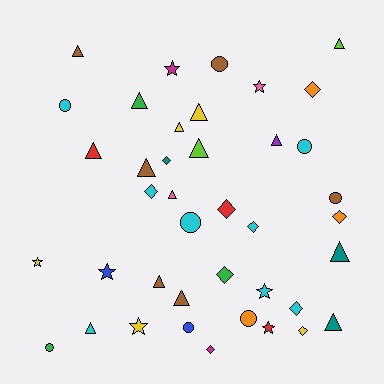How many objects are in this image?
There are 40 objects.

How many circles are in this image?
There are 8 circles.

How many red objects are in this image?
There are 3 red objects.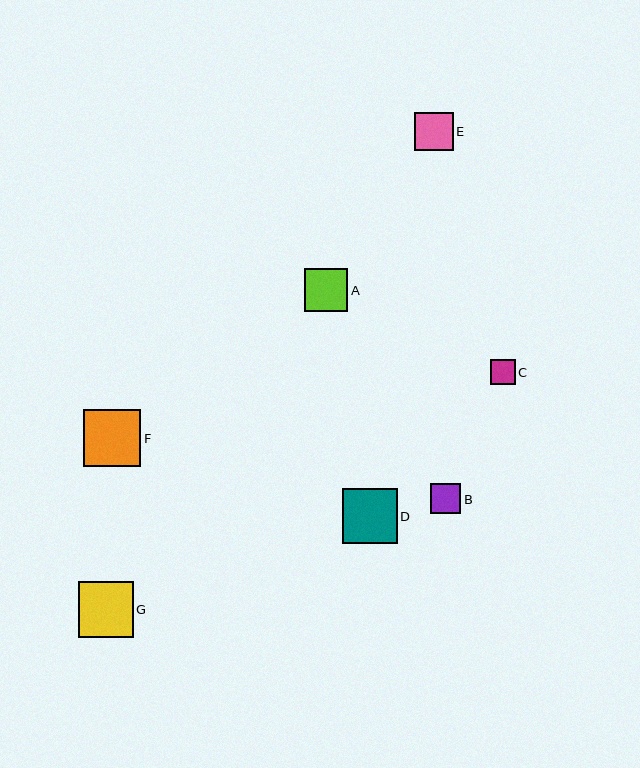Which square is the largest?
Square F is the largest with a size of approximately 57 pixels.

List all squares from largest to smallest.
From largest to smallest: F, G, D, A, E, B, C.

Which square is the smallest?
Square C is the smallest with a size of approximately 25 pixels.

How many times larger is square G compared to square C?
Square G is approximately 2.2 times the size of square C.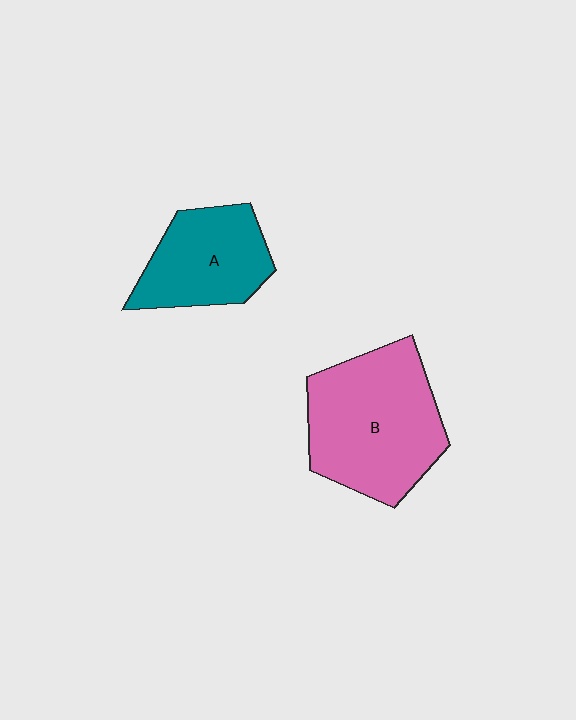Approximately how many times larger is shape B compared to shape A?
Approximately 1.5 times.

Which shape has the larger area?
Shape B (pink).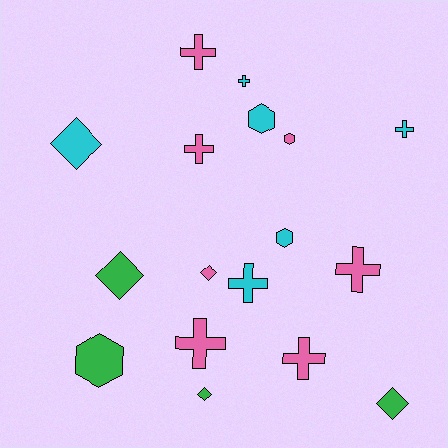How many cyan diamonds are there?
There is 1 cyan diamond.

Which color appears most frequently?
Pink, with 7 objects.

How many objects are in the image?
There are 17 objects.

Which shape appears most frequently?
Cross, with 8 objects.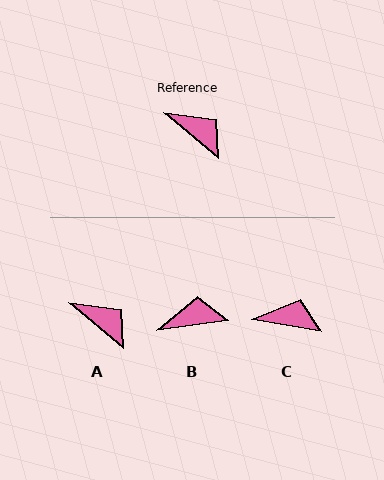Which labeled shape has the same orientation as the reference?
A.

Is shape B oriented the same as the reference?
No, it is off by about 48 degrees.